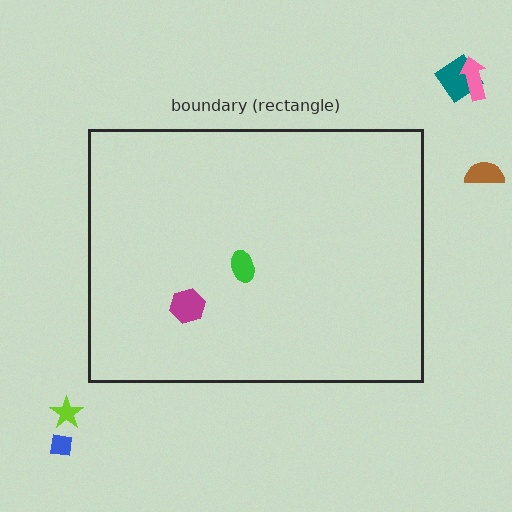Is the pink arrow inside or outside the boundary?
Outside.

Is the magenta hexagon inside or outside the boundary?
Inside.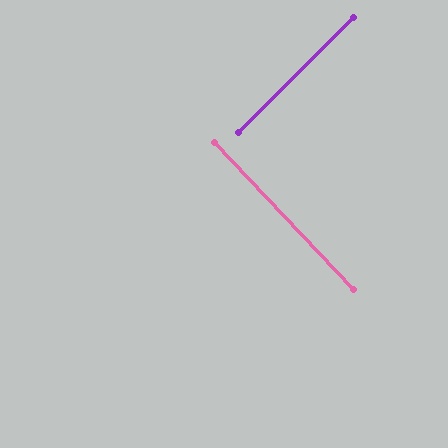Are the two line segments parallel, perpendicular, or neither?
Perpendicular — they meet at approximately 88°.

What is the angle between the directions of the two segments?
Approximately 88 degrees.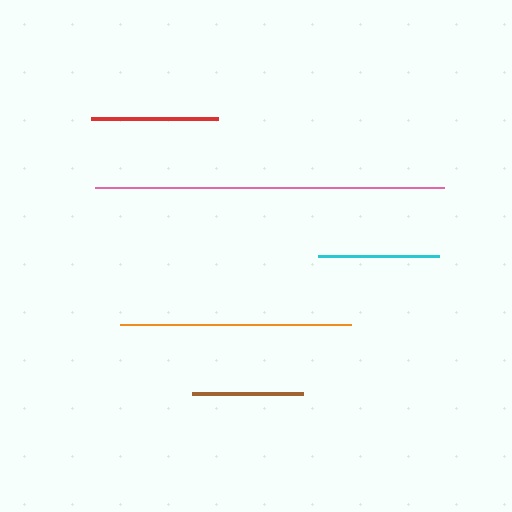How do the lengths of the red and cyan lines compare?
The red and cyan lines are approximately the same length.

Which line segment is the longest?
The pink line is the longest at approximately 349 pixels.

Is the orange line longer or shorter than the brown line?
The orange line is longer than the brown line.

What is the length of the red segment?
The red segment is approximately 128 pixels long.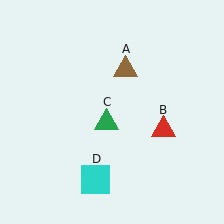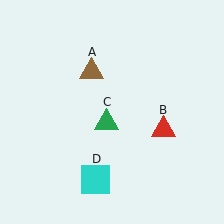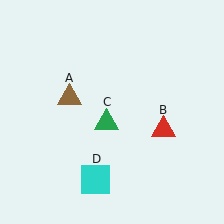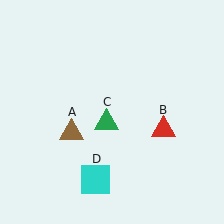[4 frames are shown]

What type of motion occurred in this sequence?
The brown triangle (object A) rotated counterclockwise around the center of the scene.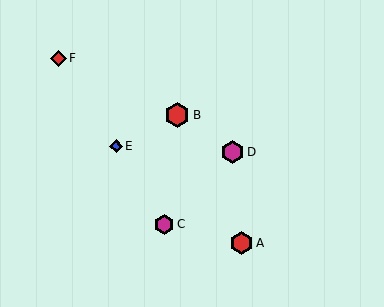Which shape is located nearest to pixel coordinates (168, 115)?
The red hexagon (labeled B) at (177, 115) is nearest to that location.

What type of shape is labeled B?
Shape B is a red hexagon.